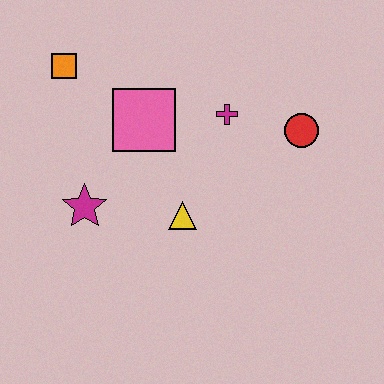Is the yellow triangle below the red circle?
Yes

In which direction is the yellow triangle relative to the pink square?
The yellow triangle is below the pink square.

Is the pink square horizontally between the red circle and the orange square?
Yes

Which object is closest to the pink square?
The magenta cross is closest to the pink square.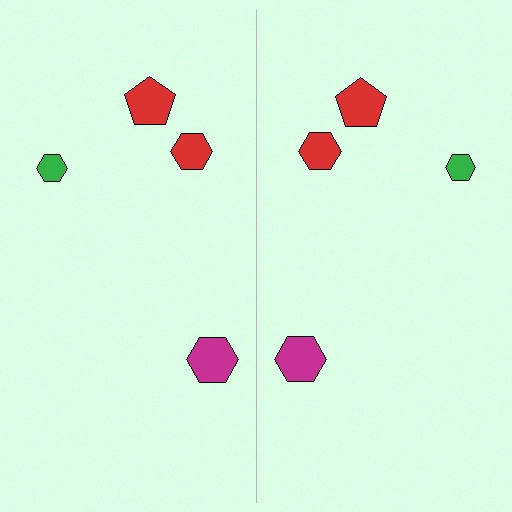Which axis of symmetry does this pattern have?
The pattern has a vertical axis of symmetry running through the center of the image.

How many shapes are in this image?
There are 8 shapes in this image.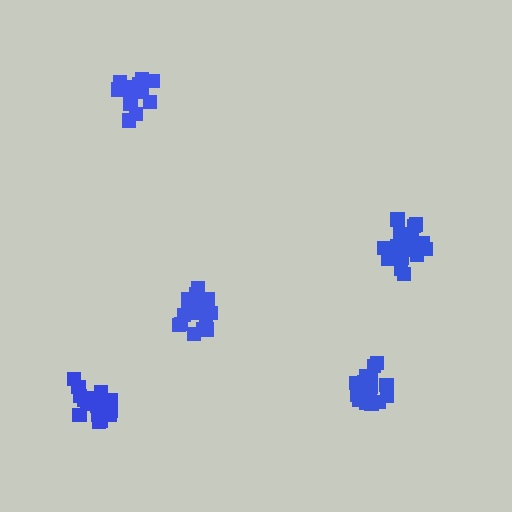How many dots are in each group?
Group 1: 20 dots, Group 2: 20 dots, Group 3: 14 dots, Group 4: 20 dots, Group 5: 19 dots (93 total).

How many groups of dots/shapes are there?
There are 5 groups.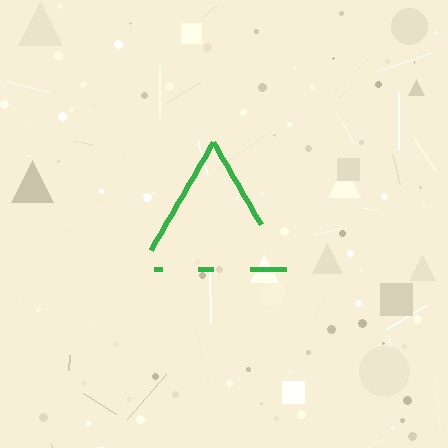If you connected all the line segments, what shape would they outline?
They would outline a triangle.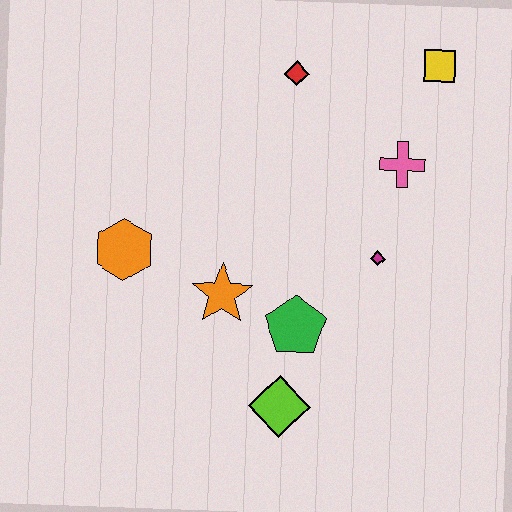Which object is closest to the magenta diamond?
The pink cross is closest to the magenta diamond.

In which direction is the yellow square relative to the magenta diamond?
The yellow square is above the magenta diamond.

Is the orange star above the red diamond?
No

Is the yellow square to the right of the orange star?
Yes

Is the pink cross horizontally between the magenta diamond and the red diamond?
No